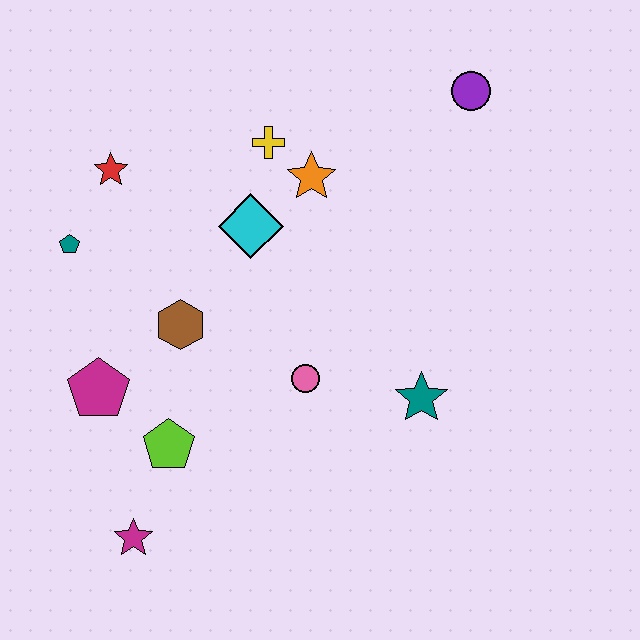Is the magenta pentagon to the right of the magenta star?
No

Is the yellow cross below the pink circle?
No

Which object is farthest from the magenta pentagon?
The purple circle is farthest from the magenta pentagon.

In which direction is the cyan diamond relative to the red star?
The cyan diamond is to the right of the red star.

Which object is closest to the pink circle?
The teal star is closest to the pink circle.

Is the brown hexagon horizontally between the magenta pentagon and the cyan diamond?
Yes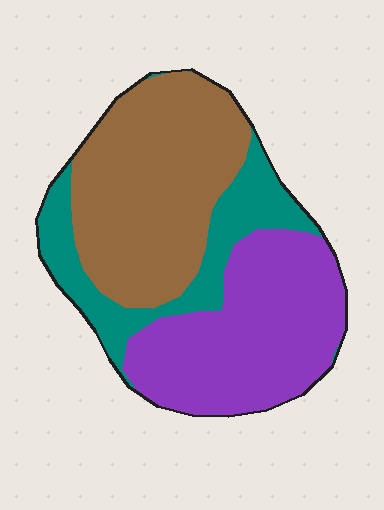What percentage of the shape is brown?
Brown takes up between a third and a half of the shape.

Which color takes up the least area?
Teal, at roughly 20%.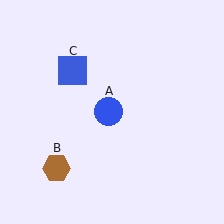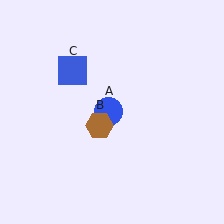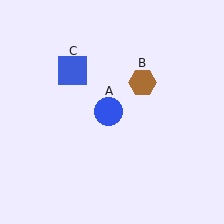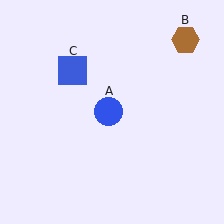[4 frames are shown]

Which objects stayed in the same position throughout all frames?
Blue circle (object A) and blue square (object C) remained stationary.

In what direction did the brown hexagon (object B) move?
The brown hexagon (object B) moved up and to the right.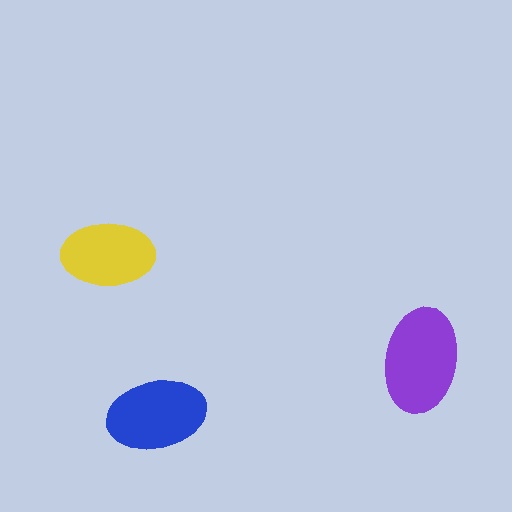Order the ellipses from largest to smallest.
the purple one, the blue one, the yellow one.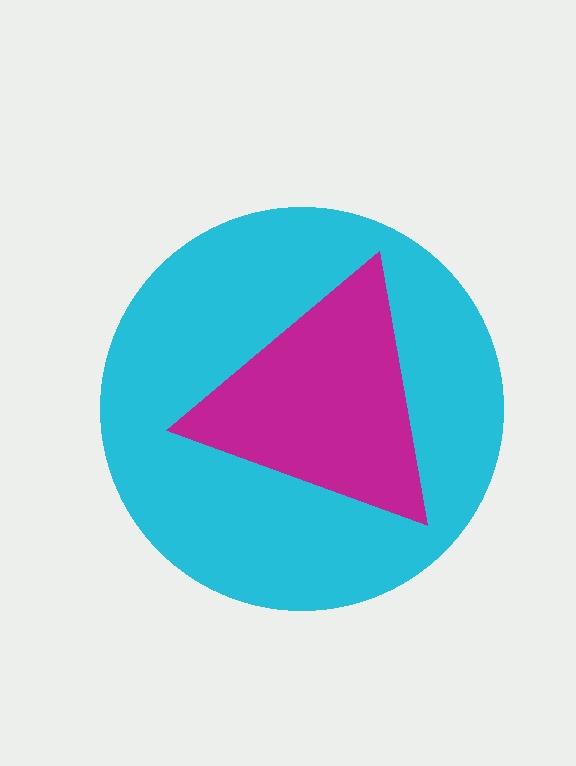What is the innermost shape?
The magenta triangle.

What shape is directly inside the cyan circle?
The magenta triangle.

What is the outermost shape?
The cyan circle.